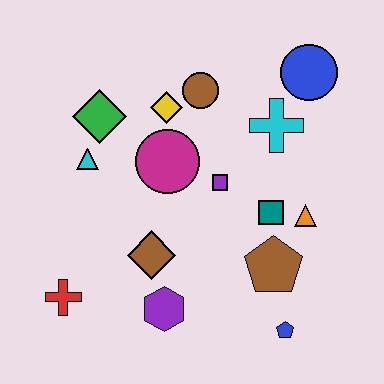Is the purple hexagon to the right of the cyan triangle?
Yes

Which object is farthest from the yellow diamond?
The blue pentagon is farthest from the yellow diamond.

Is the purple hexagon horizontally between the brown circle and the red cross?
Yes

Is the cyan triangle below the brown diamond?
No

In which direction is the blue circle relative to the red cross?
The blue circle is to the right of the red cross.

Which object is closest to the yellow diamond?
The brown circle is closest to the yellow diamond.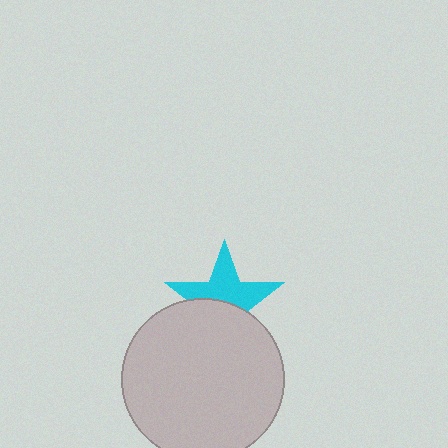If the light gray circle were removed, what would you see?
You would see the complete cyan star.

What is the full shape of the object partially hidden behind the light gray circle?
The partially hidden object is a cyan star.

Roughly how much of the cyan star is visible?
About half of it is visible (roughly 55%).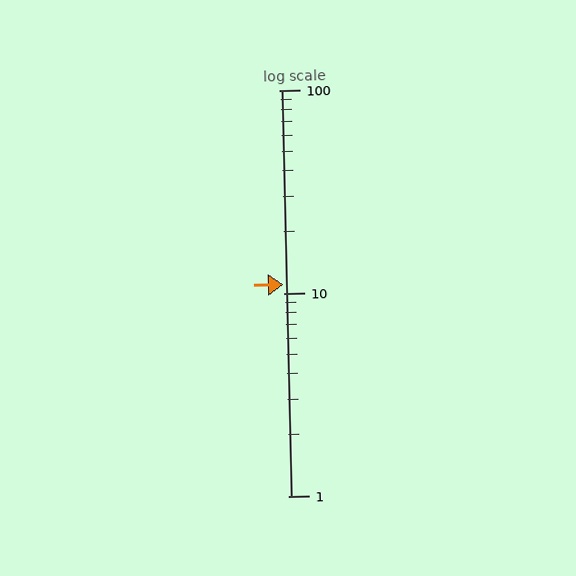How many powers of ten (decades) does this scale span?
The scale spans 2 decades, from 1 to 100.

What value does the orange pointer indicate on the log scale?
The pointer indicates approximately 11.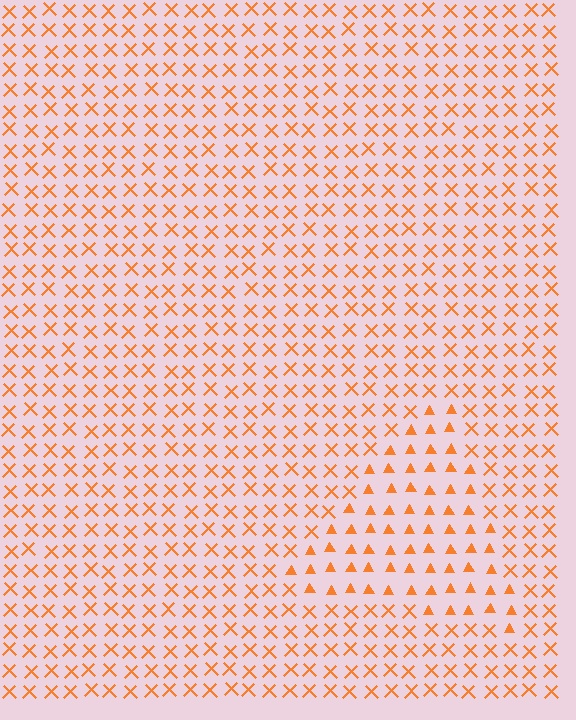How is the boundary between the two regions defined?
The boundary is defined by a change in element shape: triangles inside vs. X marks outside. All elements share the same color and spacing.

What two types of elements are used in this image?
The image uses triangles inside the triangle region and X marks outside it.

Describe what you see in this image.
The image is filled with small orange elements arranged in a uniform grid. A triangle-shaped region contains triangles, while the surrounding area contains X marks. The boundary is defined purely by the change in element shape.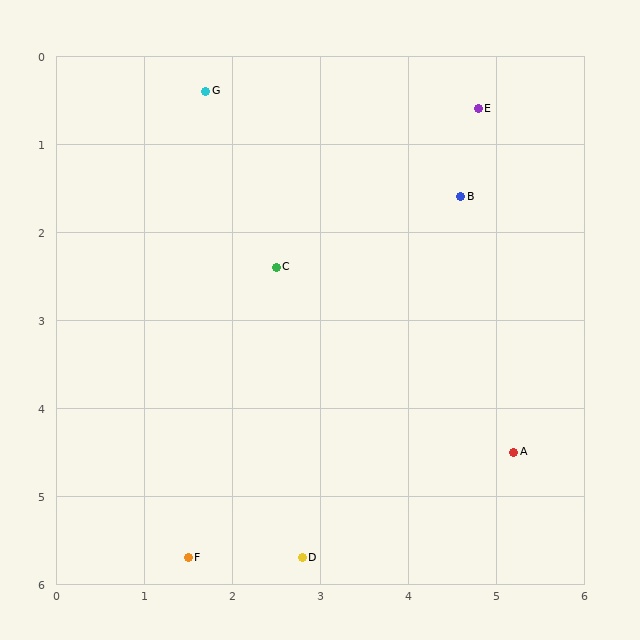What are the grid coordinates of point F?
Point F is at approximately (1.5, 5.7).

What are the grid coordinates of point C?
Point C is at approximately (2.5, 2.4).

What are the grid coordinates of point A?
Point A is at approximately (5.2, 4.5).